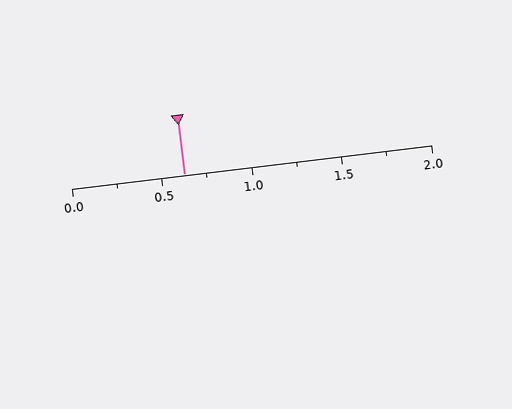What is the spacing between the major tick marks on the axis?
The major ticks are spaced 0.5 apart.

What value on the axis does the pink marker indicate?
The marker indicates approximately 0.62.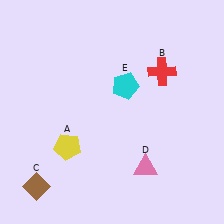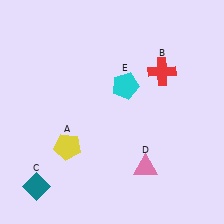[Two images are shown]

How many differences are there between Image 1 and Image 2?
There is 1 difference between the two images.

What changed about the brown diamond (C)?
In Image 1, C is brown. In Image 2, it changed to teal.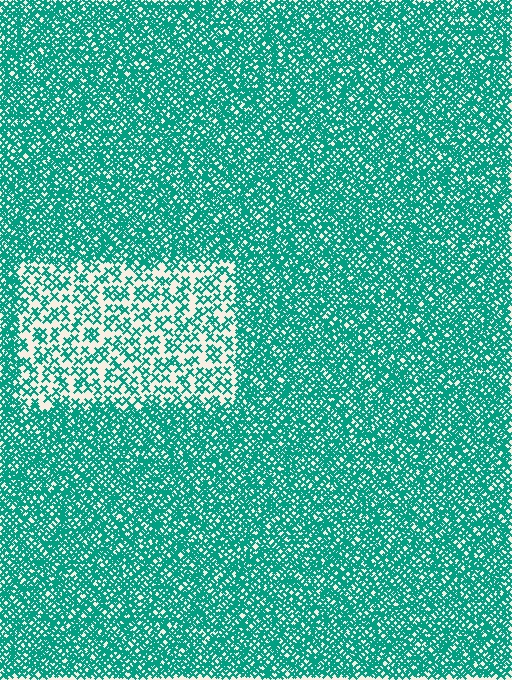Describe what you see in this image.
The image contains small teal elements arranged at two different densities. A rectangle-shaped region is visible where the elements are less densely packed than the surrounding area.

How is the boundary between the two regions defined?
The boundary is defined by a change in element density (approximately 2.5x ratio). All elements are the same color, size, and shape.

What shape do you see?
I see a rectangle.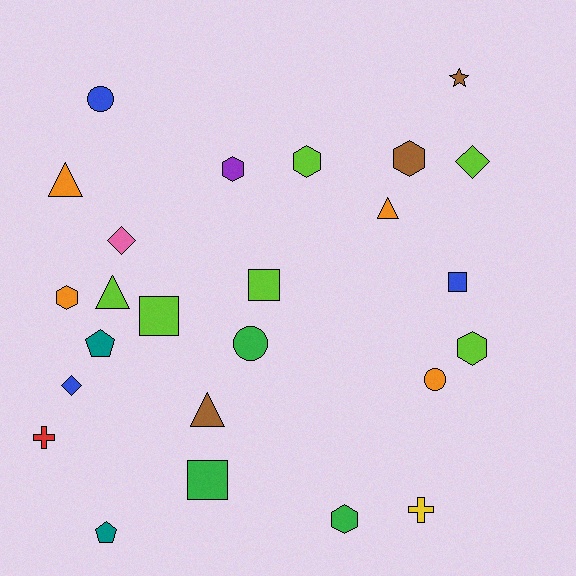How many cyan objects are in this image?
There are no cyan objects.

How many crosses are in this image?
There are 2 crosses.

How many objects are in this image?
There are 25 objects.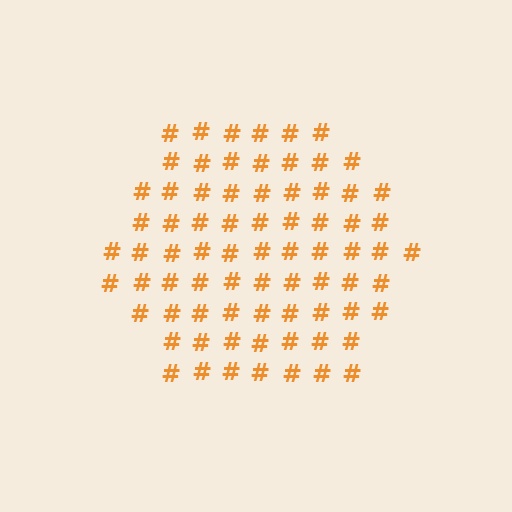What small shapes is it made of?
It is made of small hash symbols.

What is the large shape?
The large shape is a hexagon.